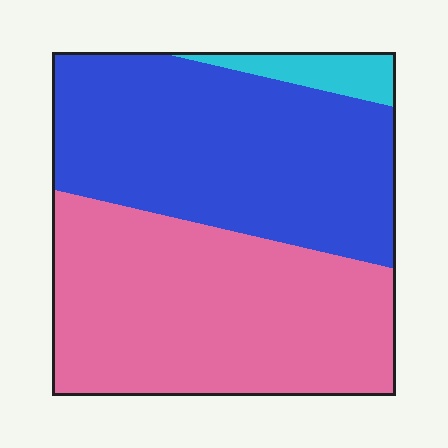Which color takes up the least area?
Cyan, at roughly 5%.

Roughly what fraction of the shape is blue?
Blue covers around 45% of the shape.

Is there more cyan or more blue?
Blue.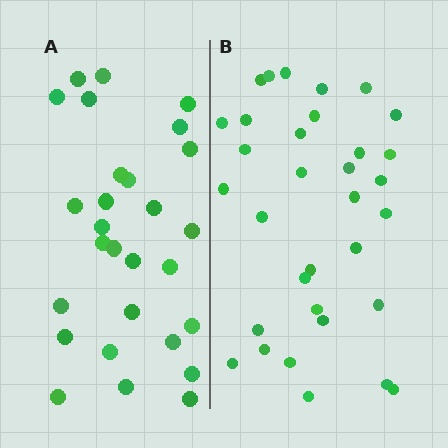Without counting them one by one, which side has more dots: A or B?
Region B (the right region) has more dots.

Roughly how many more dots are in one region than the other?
Region B has about 5 more dots than region A.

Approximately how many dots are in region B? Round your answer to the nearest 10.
About 30 dots. (The exact count is 33, which rounds to 30.)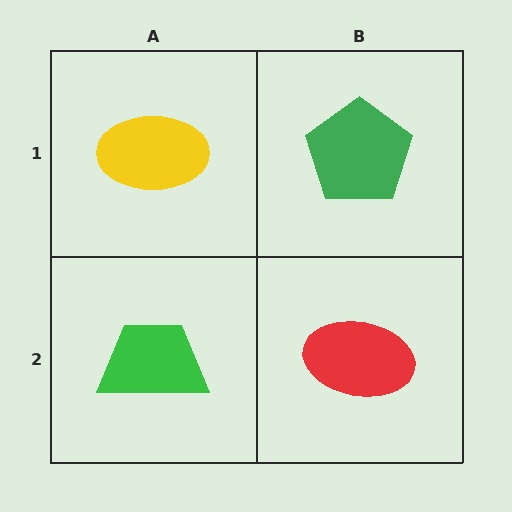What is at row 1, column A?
A yellow ellipse.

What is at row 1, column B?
A green pentagon.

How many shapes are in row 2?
2 shapes.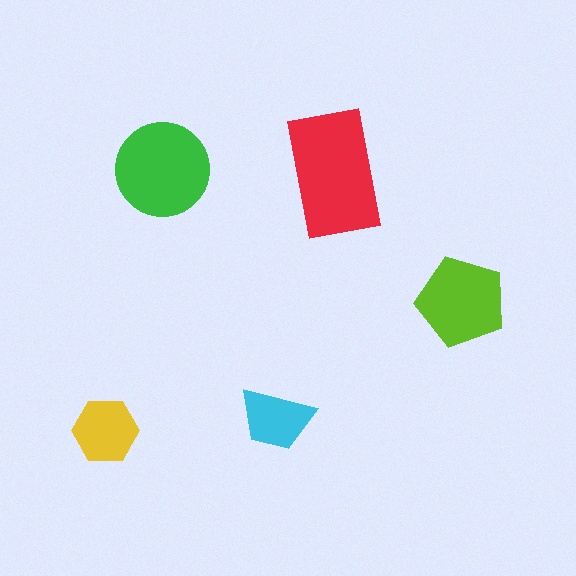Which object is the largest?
The red rectangle.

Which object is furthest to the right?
The lime pentagon is rightmost.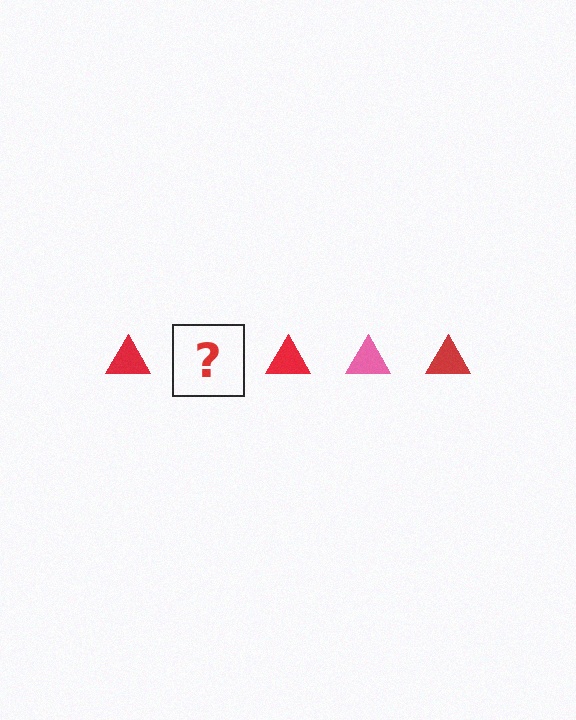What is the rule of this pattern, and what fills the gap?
The rule is that the pattern cycles through red, pink triangles. The gap should be filled with a pink triangle.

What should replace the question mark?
The question mark should be replaced with a pink triangle.